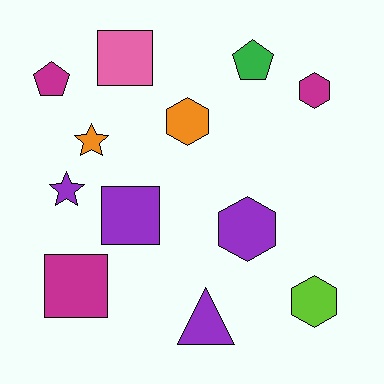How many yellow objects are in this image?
There are no yellow objects.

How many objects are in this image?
There are 12 objects.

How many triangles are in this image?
There is 1 triangle.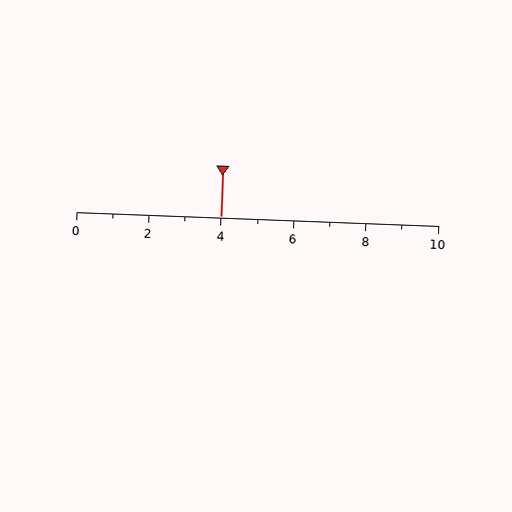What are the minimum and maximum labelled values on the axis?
The axis runs from 0 to 10.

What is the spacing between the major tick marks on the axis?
The major ticks are spaced 2 apart.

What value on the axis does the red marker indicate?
The marker indicates approximately 4.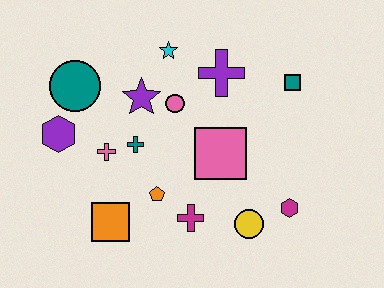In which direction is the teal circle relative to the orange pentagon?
The teal circle is above the orange pentagon.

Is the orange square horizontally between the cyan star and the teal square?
No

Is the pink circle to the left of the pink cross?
No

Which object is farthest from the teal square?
The purple hexagon is farthest from the teal square.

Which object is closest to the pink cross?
The teal cross is closest to the pink cross.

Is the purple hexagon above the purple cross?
No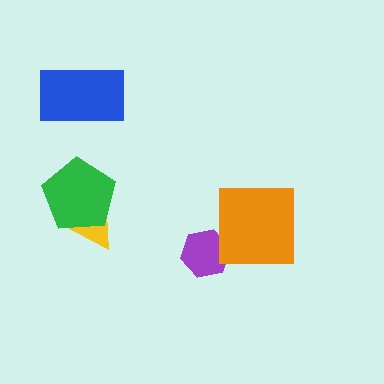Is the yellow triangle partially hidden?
Yes, it is partially covered by another shape.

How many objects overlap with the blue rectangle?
0 objects overlap with the blue rectangle.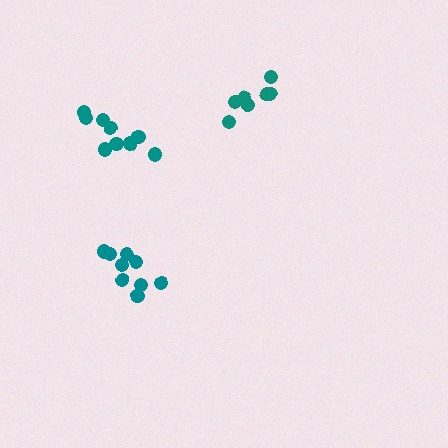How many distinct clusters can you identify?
There are 3 distinct clusters.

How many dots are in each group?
Group 1: 7 dots, Group 2: 9 dots, Group 3: 9 dots (25 total).